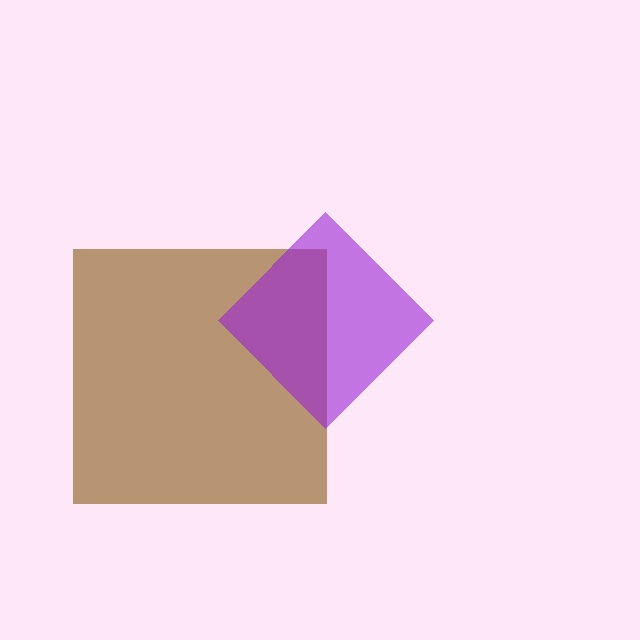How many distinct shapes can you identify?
There are 2 distinct shapes: a brown square, a purple diamond.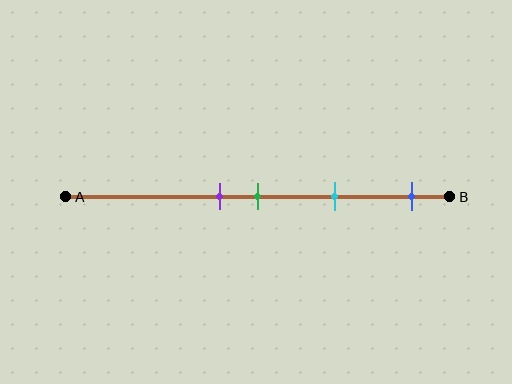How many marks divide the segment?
There are 4 marks dividing the segment.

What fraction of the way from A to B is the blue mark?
The blue mark is approximately 90% (0.9) of the way from A to B.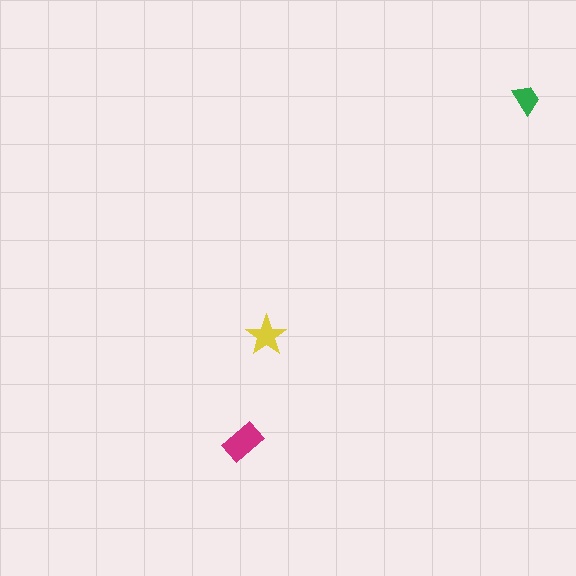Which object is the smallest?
The green trapezoid.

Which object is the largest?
The magenta rectangle.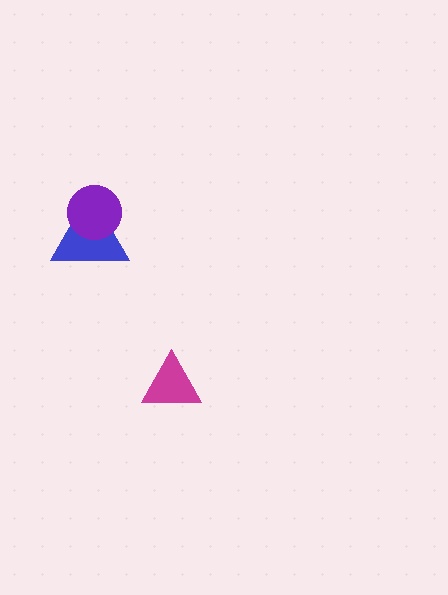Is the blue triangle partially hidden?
Yes, it is partially covered by another shape.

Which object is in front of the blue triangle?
The purple circle is in front of the blue triangle.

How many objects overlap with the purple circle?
1 object overlaps with the purple circle.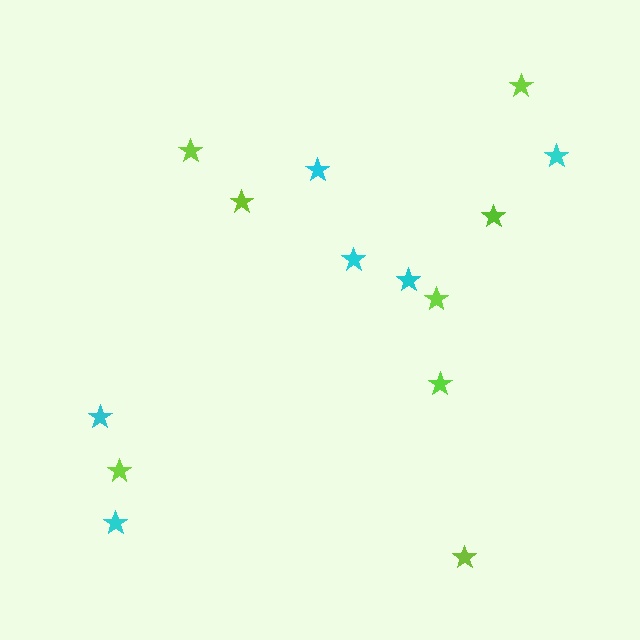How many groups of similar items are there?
There are 2 groups: one group of lime stars (8) and one group of cyan stars (6).